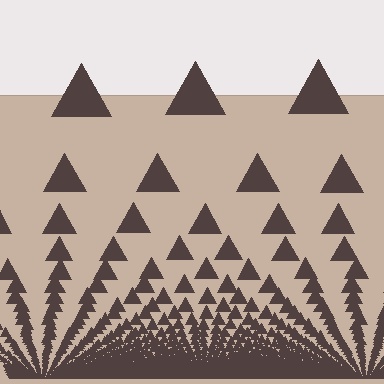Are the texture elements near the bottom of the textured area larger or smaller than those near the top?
Smaller. The gradient is inverted — elements near the bottom are smaller and denser.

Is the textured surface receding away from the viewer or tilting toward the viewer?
The surface appears to tilt toward the viewer. Texture elements get larger and sparser toward the top.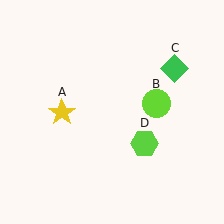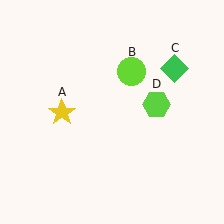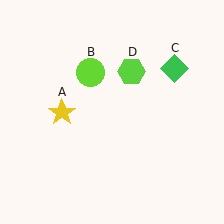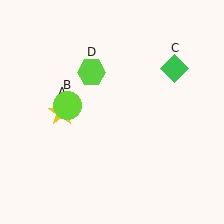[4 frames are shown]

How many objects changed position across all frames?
2 objects changed position: lime circle (object B), lime hexagon (object D).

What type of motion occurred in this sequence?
The lime circle (object B), lime hexagon (object D) rotated counterclockwise around the center of the scene.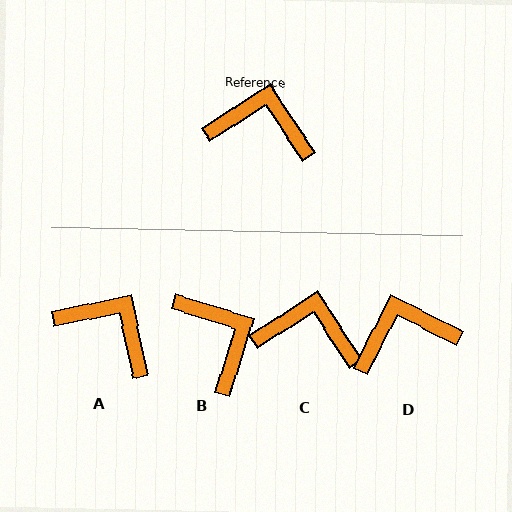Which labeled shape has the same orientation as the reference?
C.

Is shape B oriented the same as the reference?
No, it is off by about 51 degrees.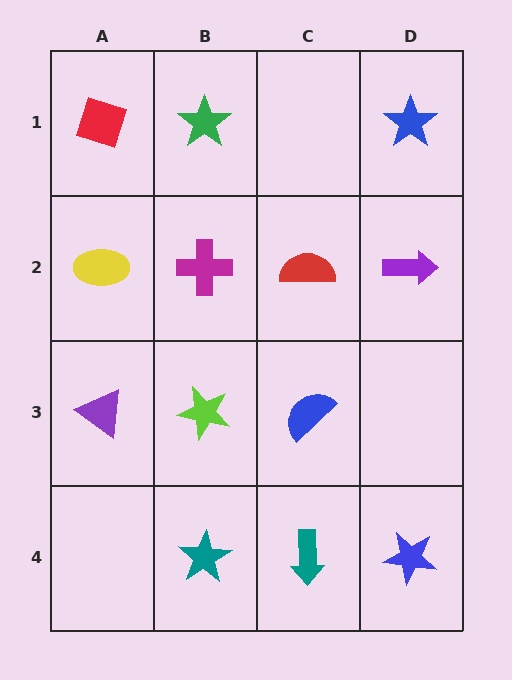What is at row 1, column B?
A green star.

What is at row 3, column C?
A blue semicircle.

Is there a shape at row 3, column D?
No, that cell is empty.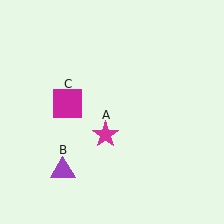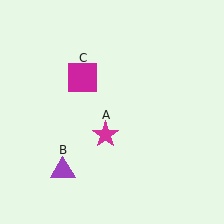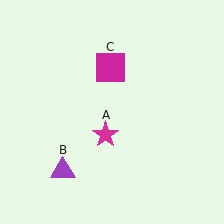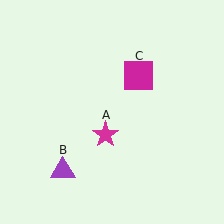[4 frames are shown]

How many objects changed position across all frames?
1 object changed position: magenta square (object C).